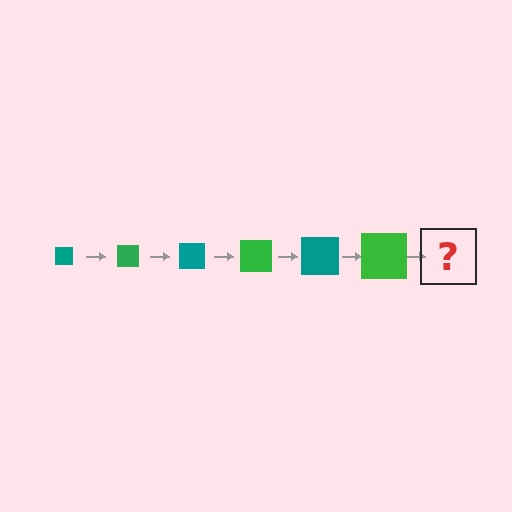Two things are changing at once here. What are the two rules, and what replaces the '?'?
The two rules are that the square grows larger each step and the color cycles through teal and green. The '?' should be a teal square, larger than the previous one.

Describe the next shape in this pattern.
It should be a teal square, larger than the previous one.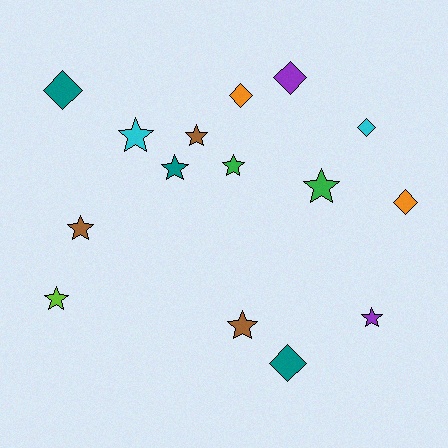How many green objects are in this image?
There are 2 green objects.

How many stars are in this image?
There are 9 stars.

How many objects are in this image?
There are 15 objects.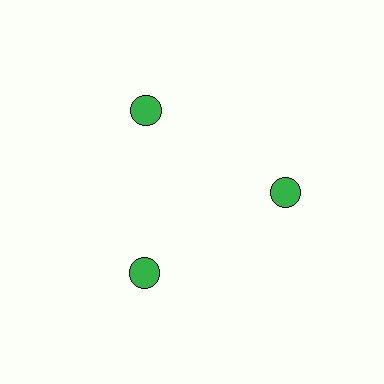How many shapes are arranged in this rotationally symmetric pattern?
There are 3 shapes, arranged in 3 groups of 1.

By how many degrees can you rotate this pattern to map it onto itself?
The pattern maps onto itself every 120 degrees of rotation.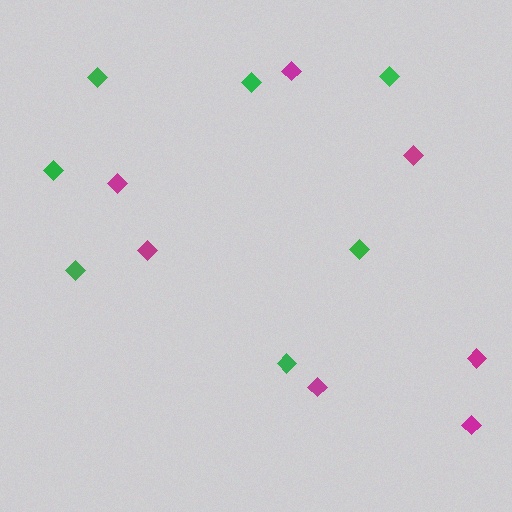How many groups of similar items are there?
There are 2 groups: one group of green diamonds (7) and one group of magenta diamonds (7).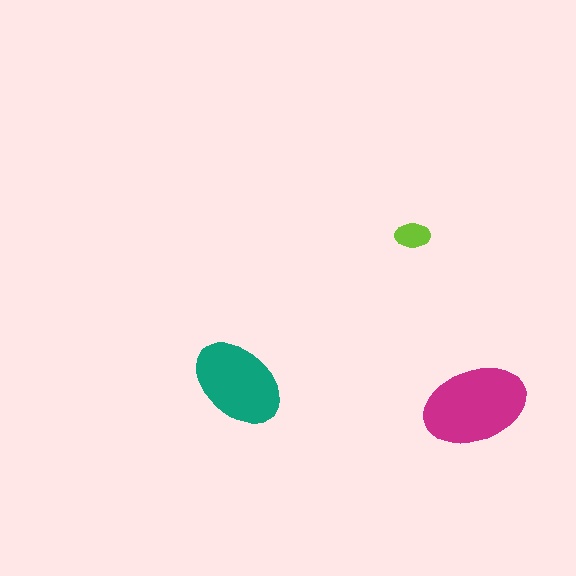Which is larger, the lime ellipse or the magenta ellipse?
The magenta one.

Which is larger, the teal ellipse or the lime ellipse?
The teal one.